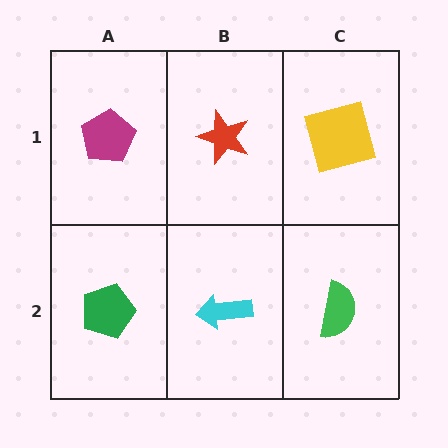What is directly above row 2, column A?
A magenta pentagon.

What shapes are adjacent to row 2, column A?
A magenta pentagon (row 1, column A), a cyan arrow (row 2, column B).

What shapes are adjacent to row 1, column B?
A cyan arrow (row 2, column B), a magenta pentagon (row 1, column A), a yellow square (row 1, column C).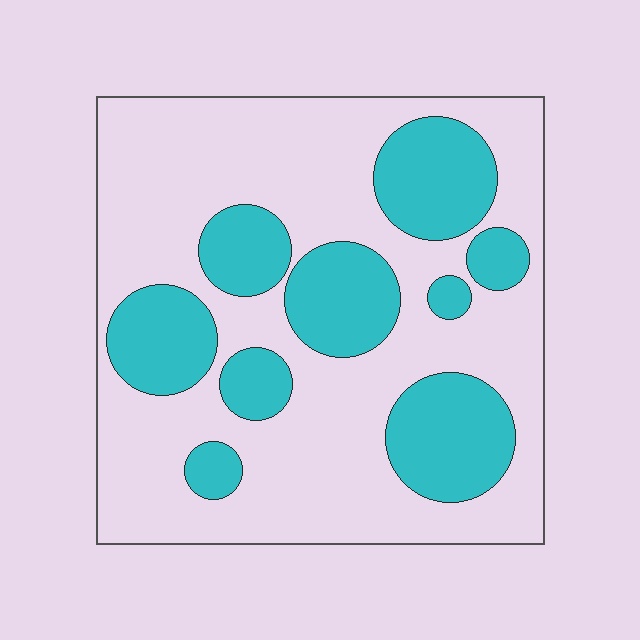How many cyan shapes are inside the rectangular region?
9.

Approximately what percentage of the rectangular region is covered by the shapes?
Approximately 30%.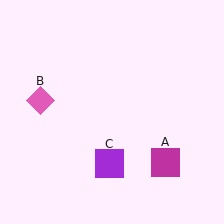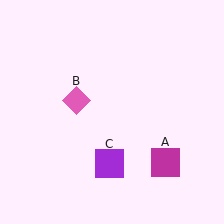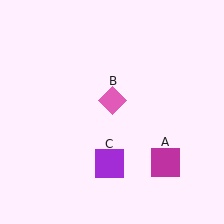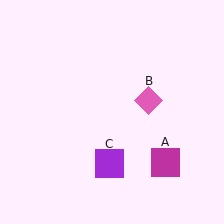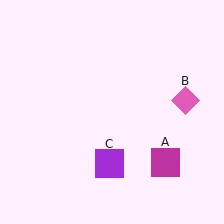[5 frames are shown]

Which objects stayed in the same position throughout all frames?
Magenta square (object A) and purple square (object C) remained stationary.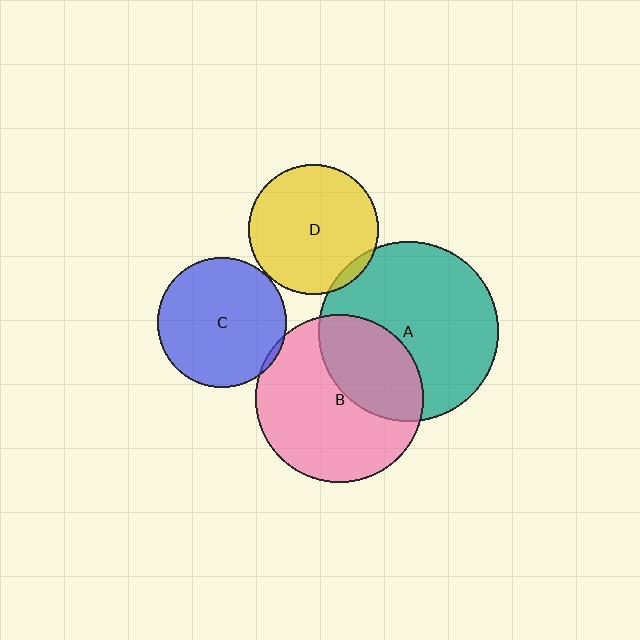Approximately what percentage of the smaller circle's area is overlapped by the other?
Approximately 5%.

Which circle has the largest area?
Circle A (teal).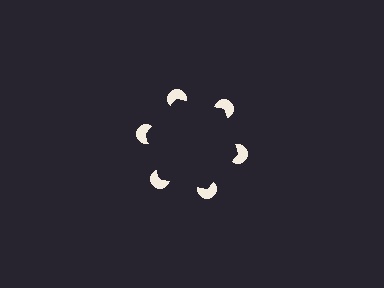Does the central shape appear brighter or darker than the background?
It typically appears slightly darker than the background, even though no actual brightness change is drawn.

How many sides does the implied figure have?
6 sides.